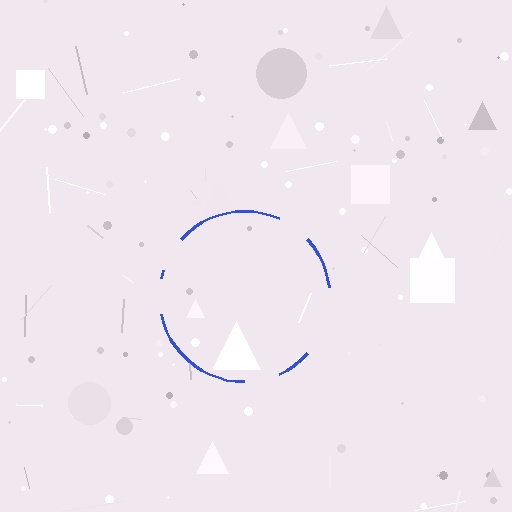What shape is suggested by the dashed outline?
The dashed outline suggests a circle.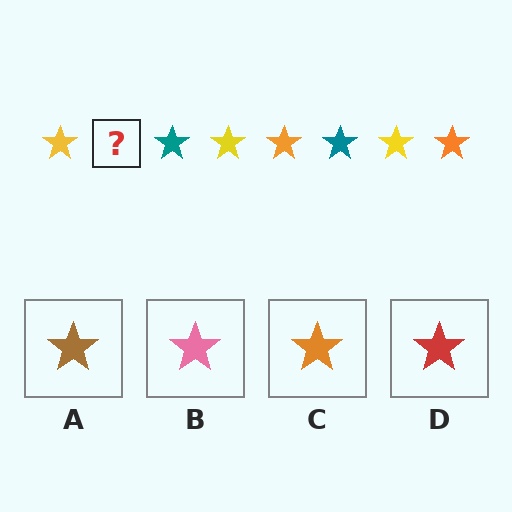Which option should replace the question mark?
Option C.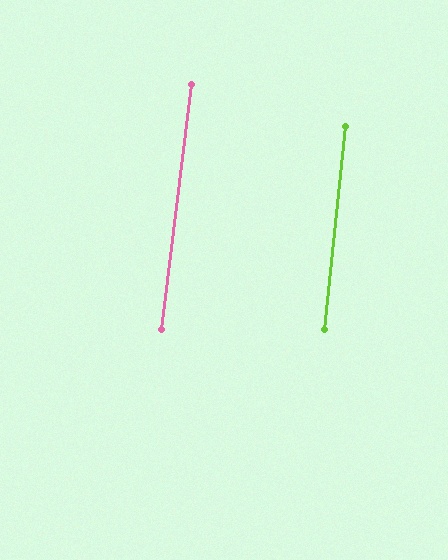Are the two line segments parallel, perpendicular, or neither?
Parallel — their directions differ by only 1.5°.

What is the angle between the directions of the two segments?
Approximately 2 degrees.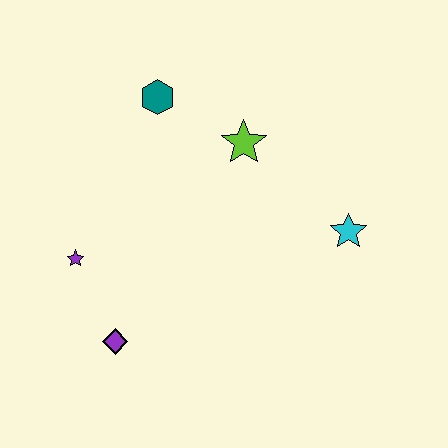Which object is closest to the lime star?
The teal hexagon is closest to the lime star.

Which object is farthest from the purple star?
The cyan star is farthest from the purple star.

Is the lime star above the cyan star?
Yes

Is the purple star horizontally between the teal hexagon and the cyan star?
No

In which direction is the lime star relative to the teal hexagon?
The lime star is to the right of the teal hexagon.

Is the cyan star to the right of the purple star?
Yes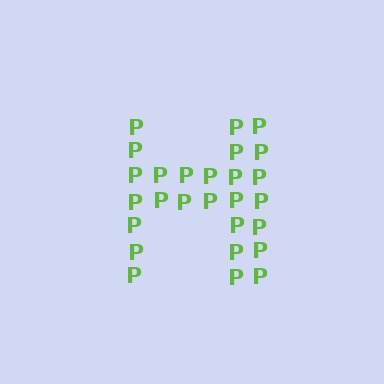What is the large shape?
The large shape is the letter H.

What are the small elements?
The small elements are letter P's.